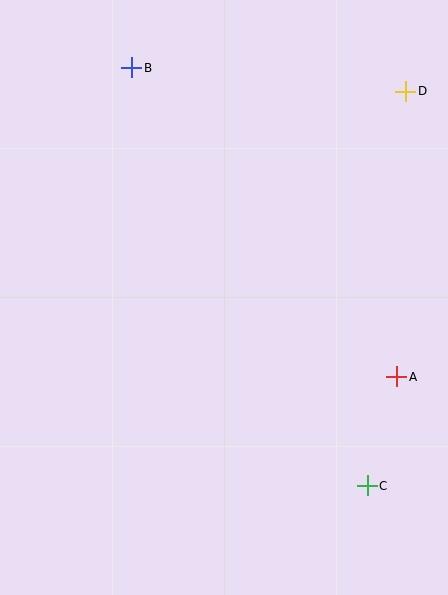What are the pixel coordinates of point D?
Point D is at (406, 91).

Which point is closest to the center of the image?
Point A at (397, 377) is closest to the center.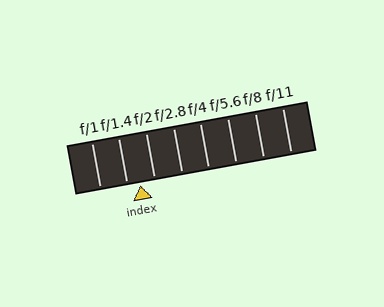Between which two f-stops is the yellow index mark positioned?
The index mark is between f/1.4 and f/2.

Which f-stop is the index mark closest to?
The index mark is closest to f/1.4.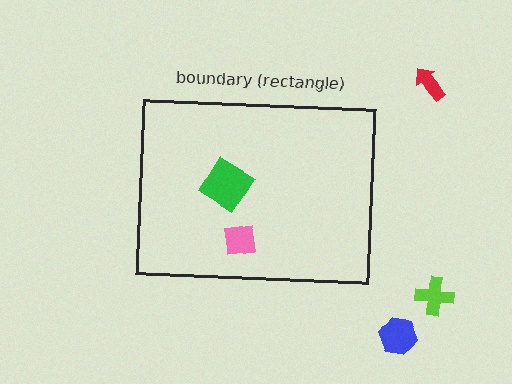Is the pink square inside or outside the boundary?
Inside.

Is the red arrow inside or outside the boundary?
Outside.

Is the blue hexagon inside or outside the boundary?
Outside.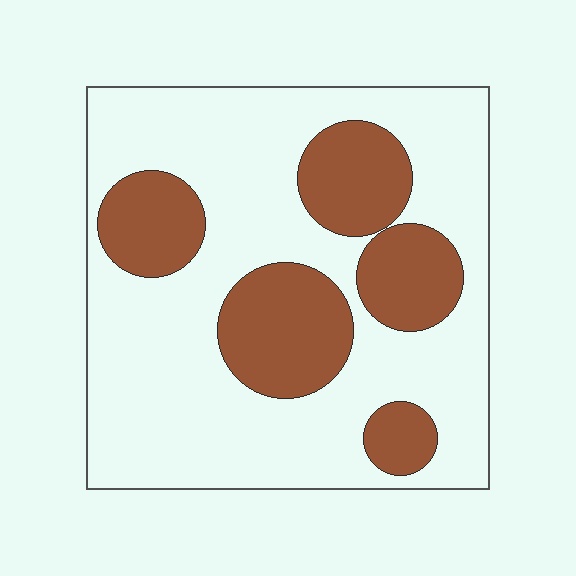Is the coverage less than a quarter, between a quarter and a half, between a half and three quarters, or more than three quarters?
Between a quarter and a half.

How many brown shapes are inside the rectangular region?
5.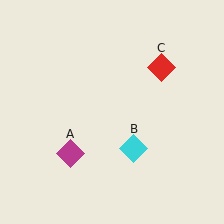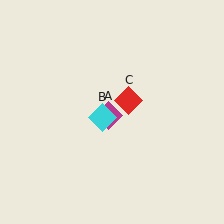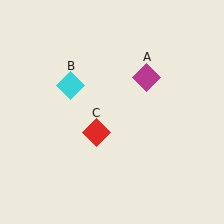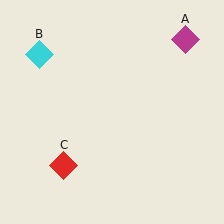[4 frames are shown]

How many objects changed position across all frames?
3 objects changed position: magenta diamond (object A), cyan diamond (object B), red diamond (object C).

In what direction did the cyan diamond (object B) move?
The cyan diamond (object B) moved up and to the left.